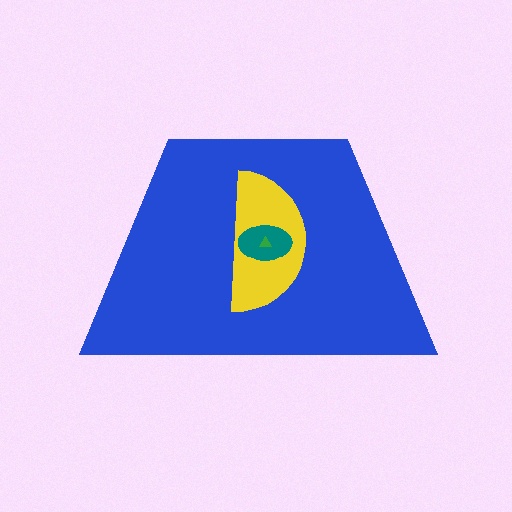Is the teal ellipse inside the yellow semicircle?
Yes.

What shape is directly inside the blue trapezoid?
The yellow semicircle.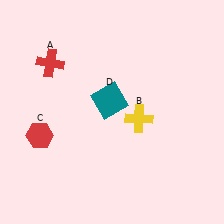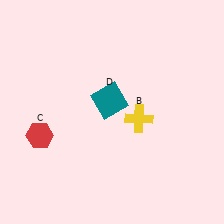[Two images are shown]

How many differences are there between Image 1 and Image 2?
There is 1 difference between the two images.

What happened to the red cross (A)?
The red cross (A) was removed in Image 2. It was in the top-left area of Image 1.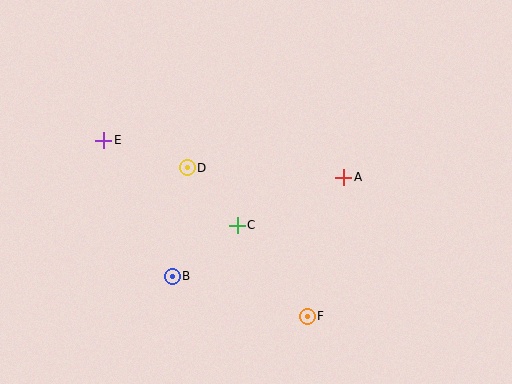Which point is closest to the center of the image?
Point C at (237, 225) is closest to the center.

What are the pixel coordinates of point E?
Point E is at (104, 140).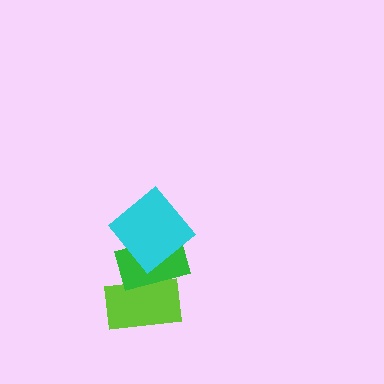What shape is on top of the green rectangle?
The cyan diamond is on top of the green rectangle.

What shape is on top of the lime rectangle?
The green rectangle is on top of the lime rectangle.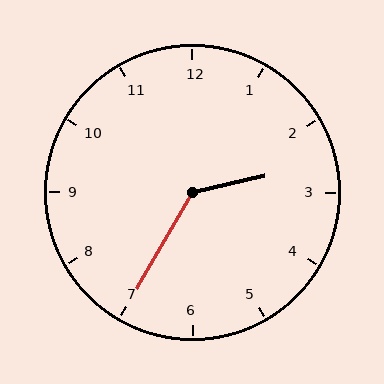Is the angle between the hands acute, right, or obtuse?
It is obtuse.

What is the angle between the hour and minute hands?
Approximately 132 degrees.